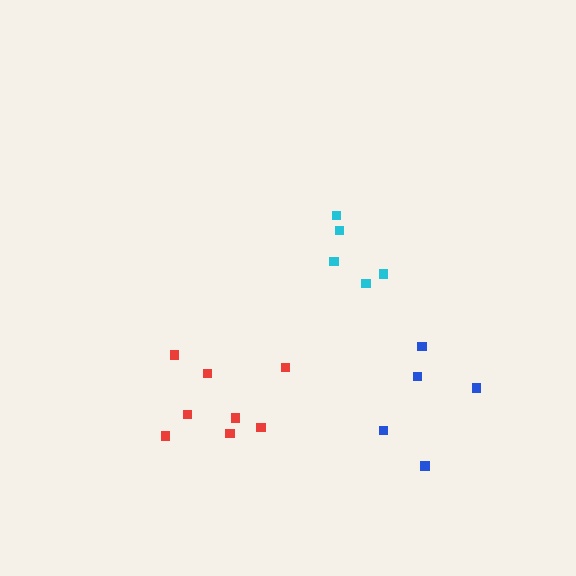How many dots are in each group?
Group 1: 5 dots, Group 2: 8 dots, Group 3: 5 dots (18 total).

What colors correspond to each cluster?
The clusters are colored: cyan, red, blue.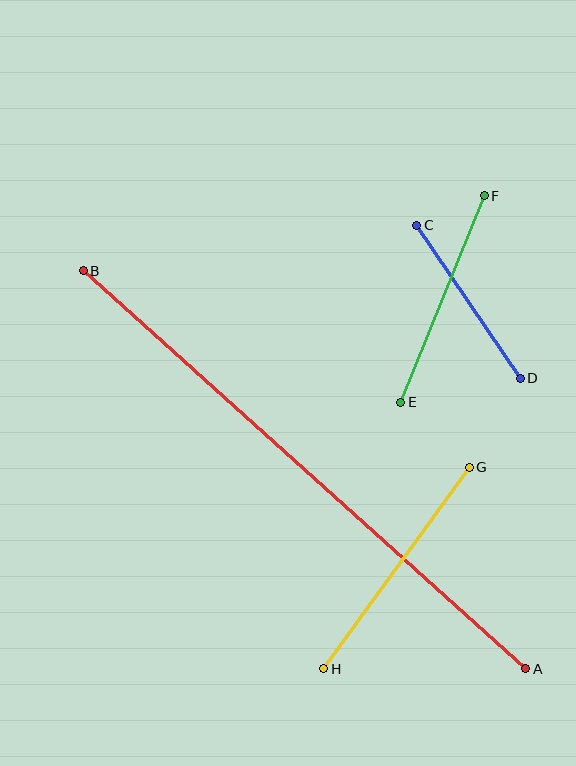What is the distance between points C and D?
The distance is approximately 185 pixels.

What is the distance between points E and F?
The distance is approximately 223 pixels.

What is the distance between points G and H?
The distance is approximately 249 pixels.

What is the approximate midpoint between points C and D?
The midpoint is at approximately (469, 302) pixels.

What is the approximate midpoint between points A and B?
The midpoint is at approximately (304, 470) pixels.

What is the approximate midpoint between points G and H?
The midpoint is at approximately (397, 568) pixels.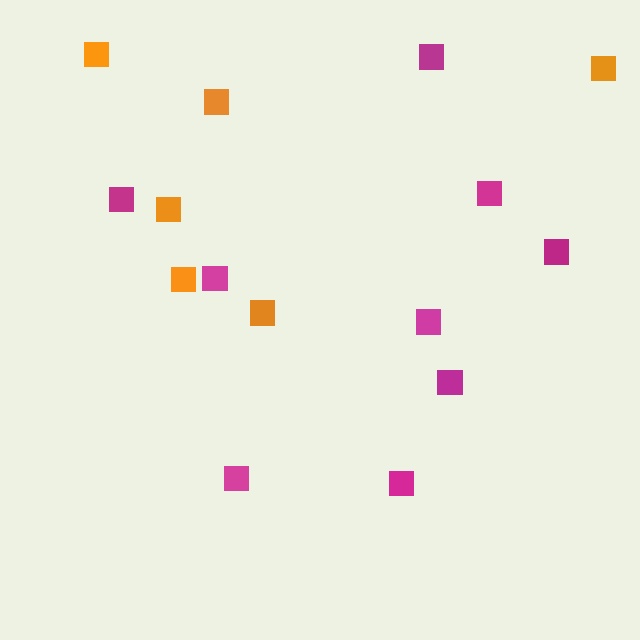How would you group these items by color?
There are 2 groups: one group of orange squares (6) and one group of magenta squares (9).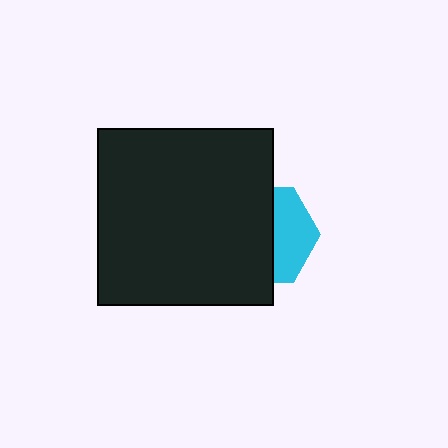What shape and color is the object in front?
The object in front is a black square.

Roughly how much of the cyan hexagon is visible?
A small part of it is visible (roughly 41%).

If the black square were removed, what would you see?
You would see the complete cyan hexagon.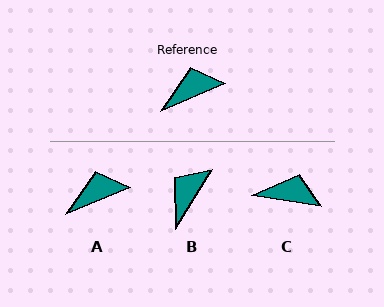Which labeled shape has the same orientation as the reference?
A.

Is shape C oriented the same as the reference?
No, it is off by about 32 degrees.